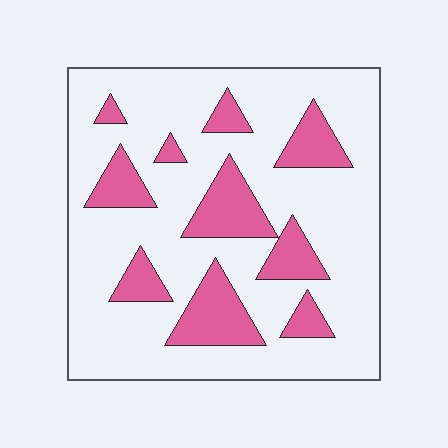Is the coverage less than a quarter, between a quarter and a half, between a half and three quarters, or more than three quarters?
Less than a quarter.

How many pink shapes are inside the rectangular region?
10.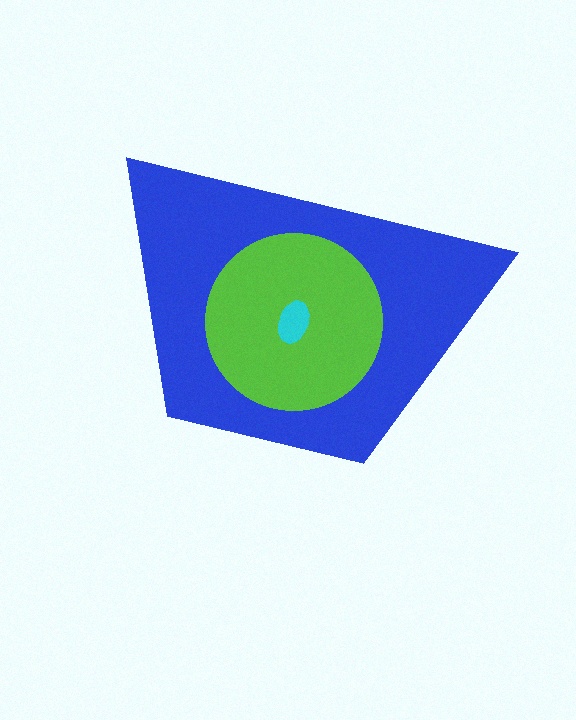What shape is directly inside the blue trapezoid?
The lime circle.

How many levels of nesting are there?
3.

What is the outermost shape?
The blue trapezoid.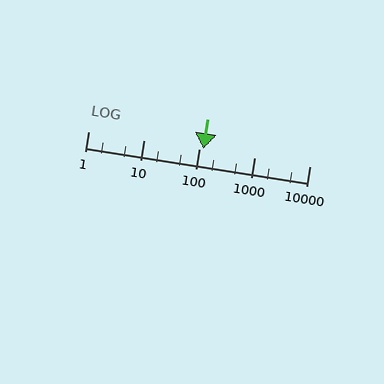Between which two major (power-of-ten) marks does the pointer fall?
The pointer is between 100 and 1000.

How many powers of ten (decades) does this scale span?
The scale spans 4 decades, from 1 to 10000.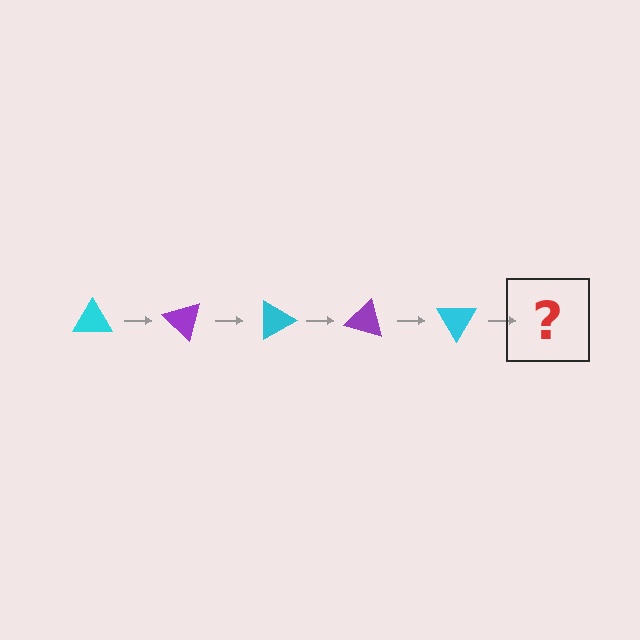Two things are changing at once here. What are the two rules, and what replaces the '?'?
The two rules are that it rotates 45 degrees each step and the color cycles through cyan and purple. The '?' should be a purple triangle, rotated 225 degrees from the start.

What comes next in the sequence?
The next element should be a purple triangle, rotated 225 degrees from the start.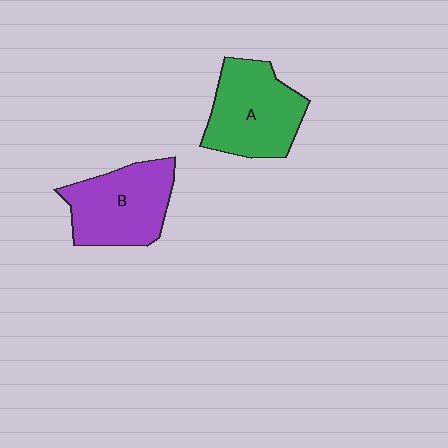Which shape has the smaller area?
Shape B (purple).